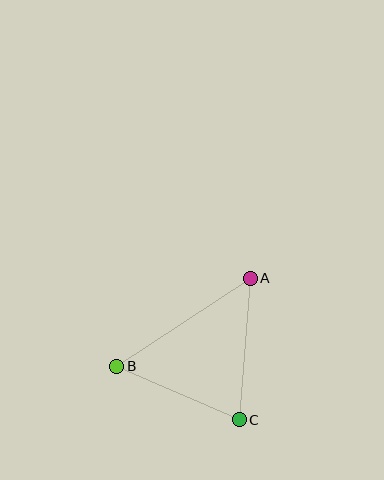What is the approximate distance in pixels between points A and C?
The distance between A and C is approximately 142 pixels.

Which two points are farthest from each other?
Points A and B are farthest from each other.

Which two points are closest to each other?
Points B and C are closest to each other.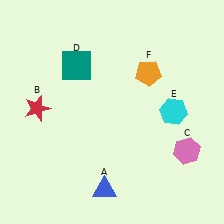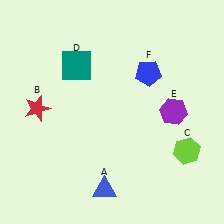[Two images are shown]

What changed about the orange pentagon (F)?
In Image 1, F is orange. In Image 2, it changed to blue.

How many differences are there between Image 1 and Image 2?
There are 3 differences between the two images.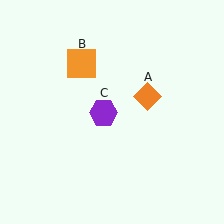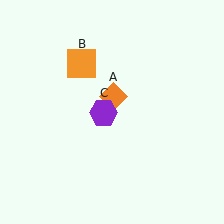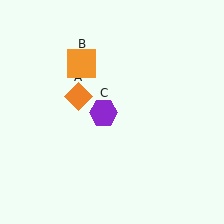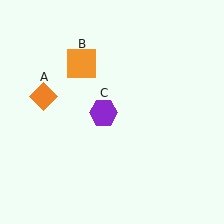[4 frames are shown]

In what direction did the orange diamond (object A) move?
The orange diamond (object A) moved left.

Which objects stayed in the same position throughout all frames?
Orange square (object B) and purple hexagon (object C) remained stationary.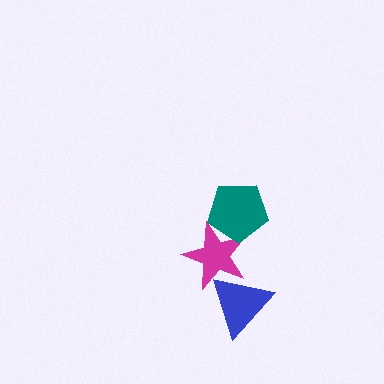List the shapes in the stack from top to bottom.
From top to bottom: the teal pentagon, the magenta star, the blue triangle.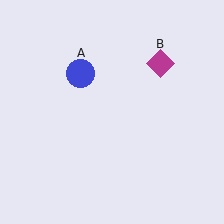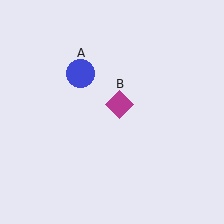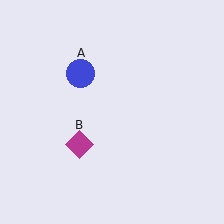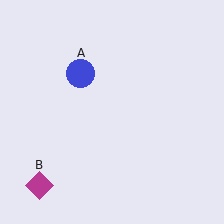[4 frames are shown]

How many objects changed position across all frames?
1 object changed position: magenta diamond (object B).